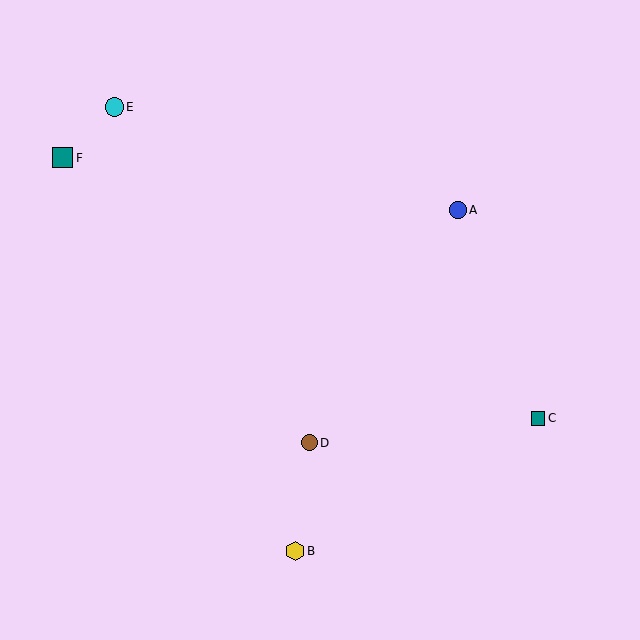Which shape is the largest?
The teal square (labeled F) is the largest.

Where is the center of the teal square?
The center of the teal square is at (538, 419).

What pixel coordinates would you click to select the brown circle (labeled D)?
Click at (309, 443) to select the brown circle D.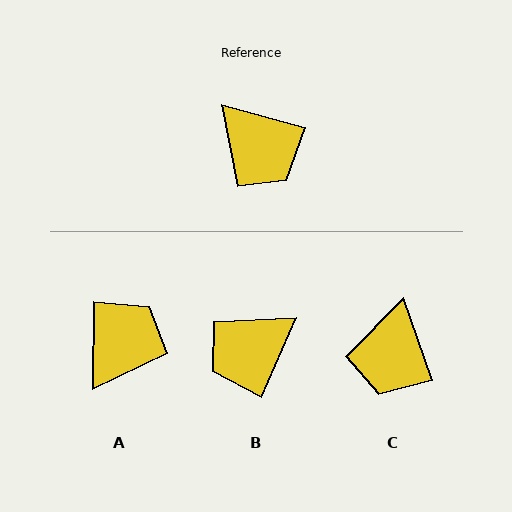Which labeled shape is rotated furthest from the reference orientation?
A, about 105 degrees away.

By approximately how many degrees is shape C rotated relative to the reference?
Approximately 55 degrees clockwise.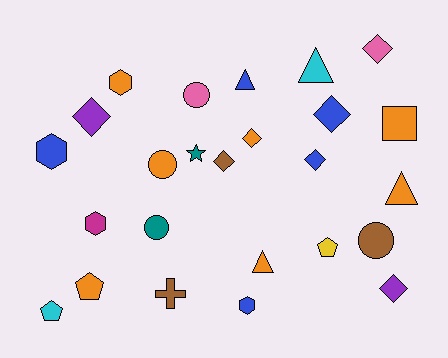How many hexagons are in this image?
There are 4 hexagons.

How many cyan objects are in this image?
There are 2 cyan objects.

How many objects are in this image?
There are 25 objects.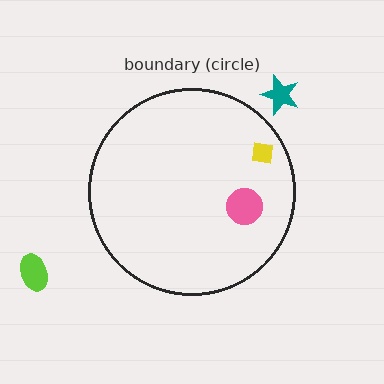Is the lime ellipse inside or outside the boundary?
Outside.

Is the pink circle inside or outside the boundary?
Inside.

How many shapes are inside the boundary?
2 inside, 2 outside.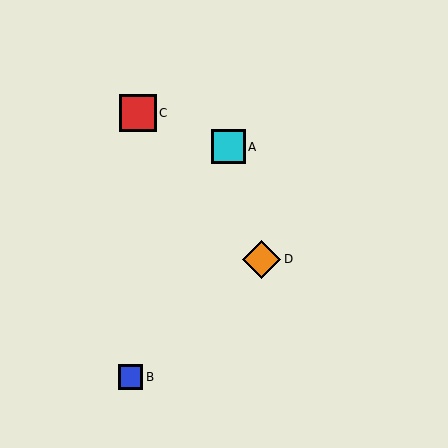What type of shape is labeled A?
Shape A is a cyan square.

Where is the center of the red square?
The center of the red square is at (138, 113).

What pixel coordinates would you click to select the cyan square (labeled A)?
Click at (229, 147) to select the cyan square A.